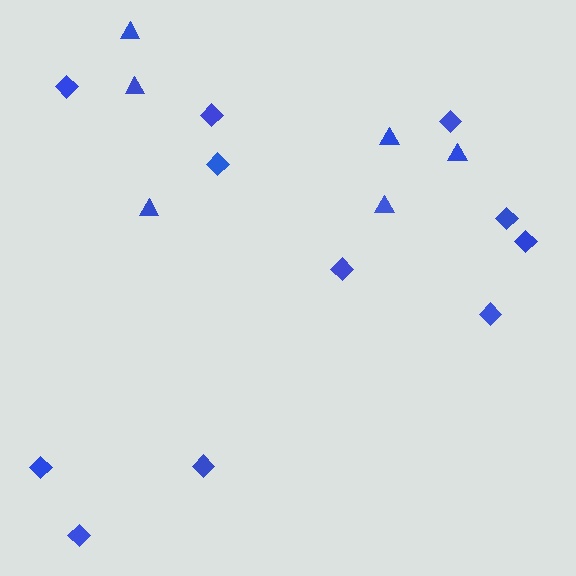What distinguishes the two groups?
There are 2 groups: one group of diamonds (11) and one group of triangles (6).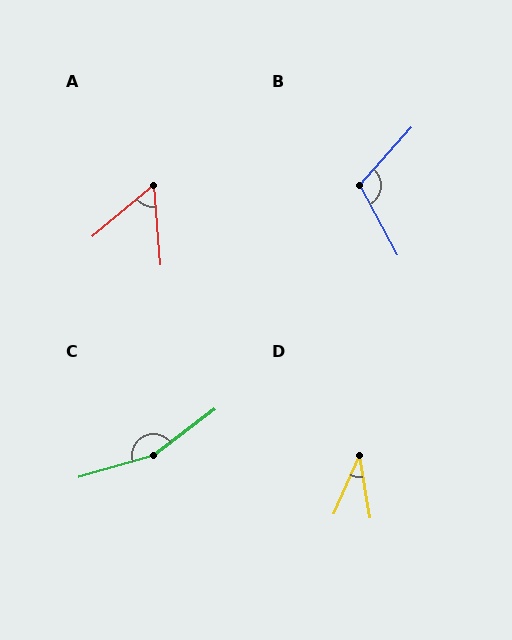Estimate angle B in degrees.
Approximately 110 degrees.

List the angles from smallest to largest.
D (33°), A (54°), B (110°), C (159°).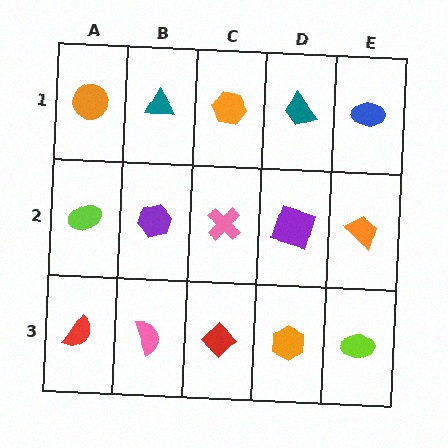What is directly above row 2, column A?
An orange circle.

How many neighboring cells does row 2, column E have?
3.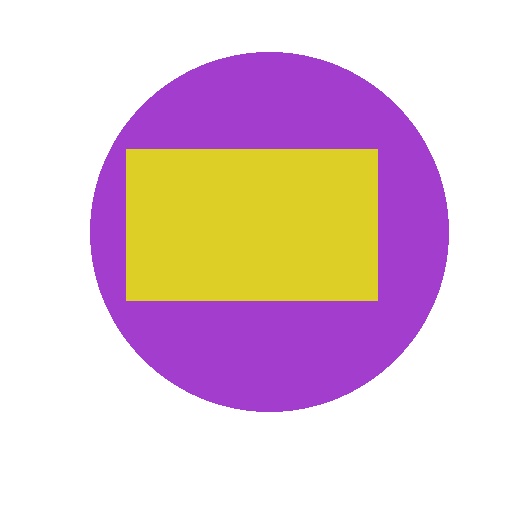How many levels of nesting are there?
2.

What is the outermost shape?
The purple circle.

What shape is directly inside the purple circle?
The yellow rectangle.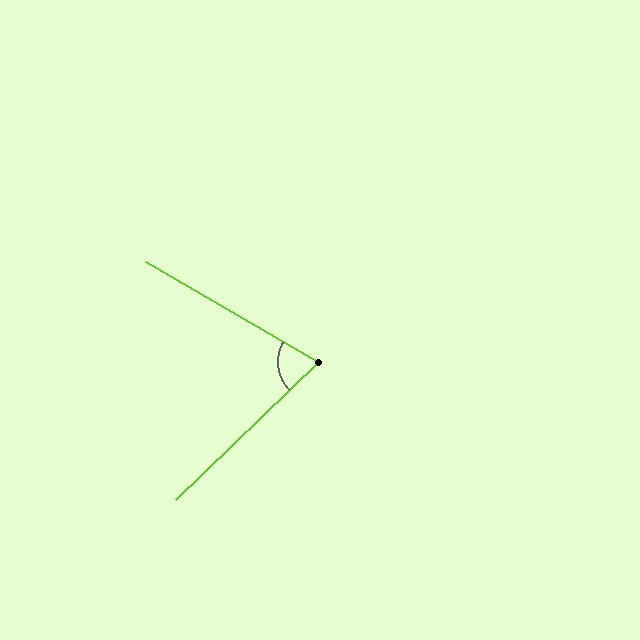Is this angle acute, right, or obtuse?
It is acute.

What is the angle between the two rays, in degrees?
Approximately 74 degrees.